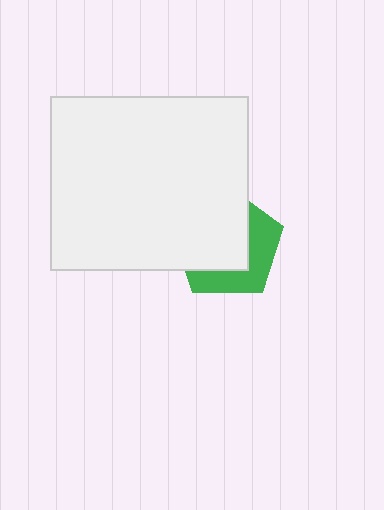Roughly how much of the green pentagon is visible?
A small part of it is visible (roughly 40%).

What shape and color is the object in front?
The object in front is a white rectangle.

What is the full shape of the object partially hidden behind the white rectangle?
The partially hidden object is a green pentagon.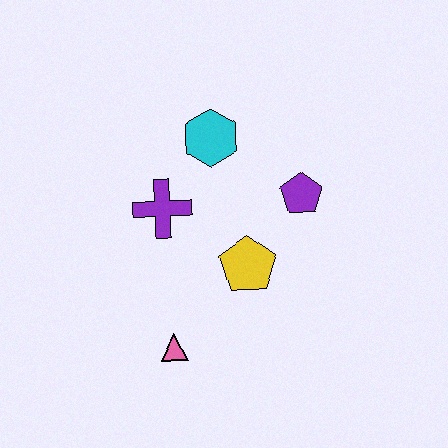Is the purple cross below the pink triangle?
No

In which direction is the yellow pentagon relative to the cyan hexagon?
The yellow pentagon is below the cyan hexagon.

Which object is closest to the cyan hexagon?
The purple cross is closest to the cyan hexagon.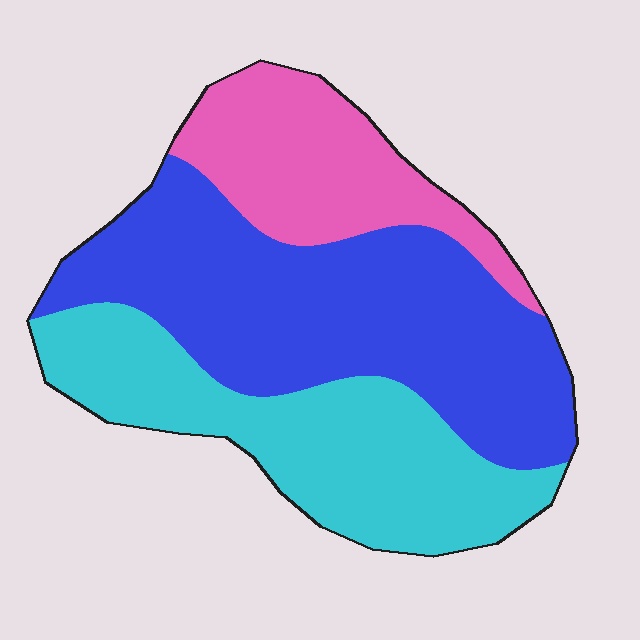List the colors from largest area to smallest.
From largest to smallest: blue, cyan, pink.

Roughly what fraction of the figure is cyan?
Cyan covers about 35% of the figure.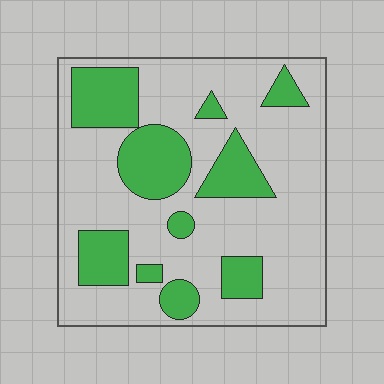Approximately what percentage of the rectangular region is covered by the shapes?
Approximately 30%.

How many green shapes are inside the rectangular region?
10.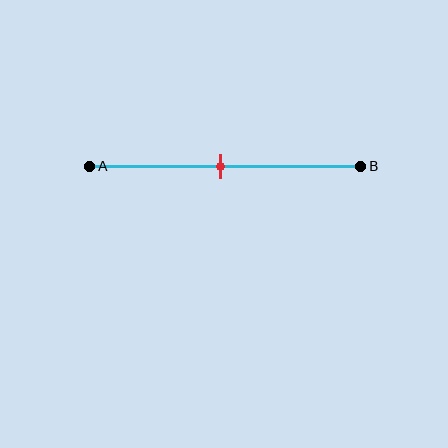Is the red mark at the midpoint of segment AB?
Yes, the mark is approximately at the midpoint.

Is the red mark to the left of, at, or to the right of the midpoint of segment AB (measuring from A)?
The red mark is approximately at the midpoint of segment AB.